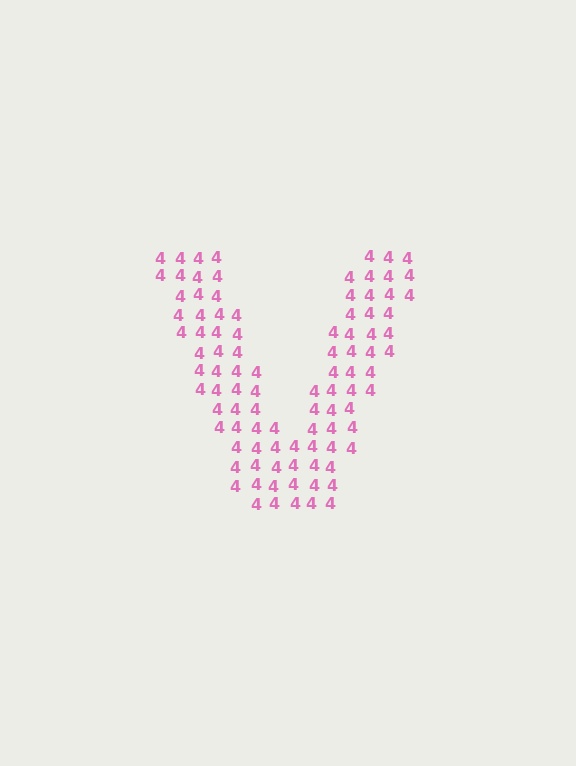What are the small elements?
The small elements are digit 4's.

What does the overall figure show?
The overall figure shows the letter V.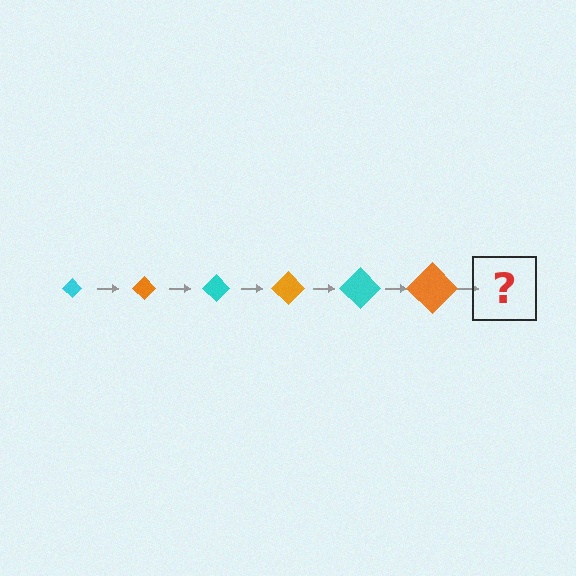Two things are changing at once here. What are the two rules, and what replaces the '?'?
The two rules are that the diamond grows larger each step and the color cycles through cyan and orange. The '?' should be a cyan diamond, larger than the previous one.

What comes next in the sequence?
The next element should be a cyan diamond, larger than the previous one.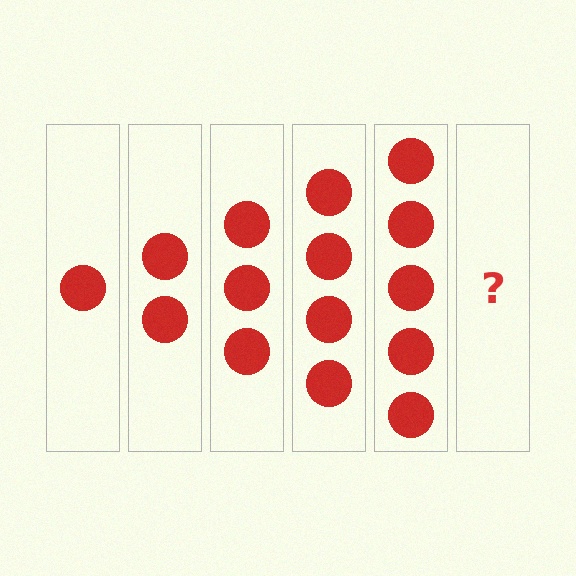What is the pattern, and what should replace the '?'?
The pattern is that each step adds one more circle. The '?' should be 6 circles.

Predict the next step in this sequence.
The next step is 6 circles.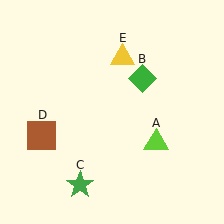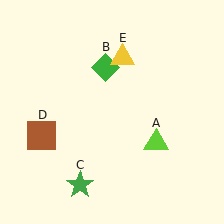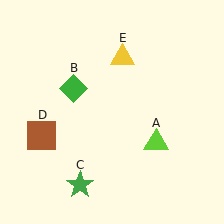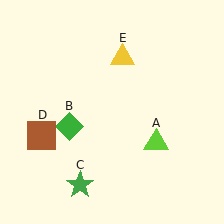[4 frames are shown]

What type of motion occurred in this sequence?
The green diamond (object B) rotated counterclockwise around the center of the scene.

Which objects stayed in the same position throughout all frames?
Lime triangle (object A) and green star (object C) and brown square (object D) and yellow triangle (object E) remained stationary.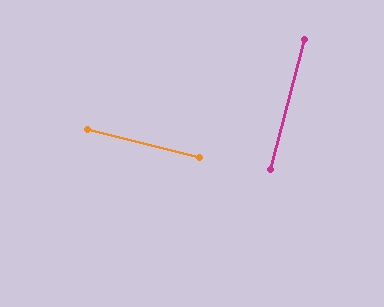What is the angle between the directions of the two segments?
Approximately 90 degrees.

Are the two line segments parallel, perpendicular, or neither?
Perpendicular — they meet at approximately 90°.